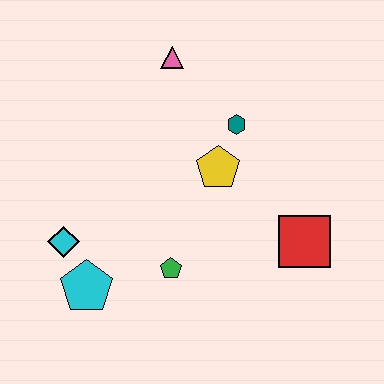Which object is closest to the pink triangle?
The teal hexagon is closest to the pink triangle.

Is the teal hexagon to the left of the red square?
Yes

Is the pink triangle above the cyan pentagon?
Yes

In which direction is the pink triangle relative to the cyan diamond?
The pink triangle is above the cyan diamond.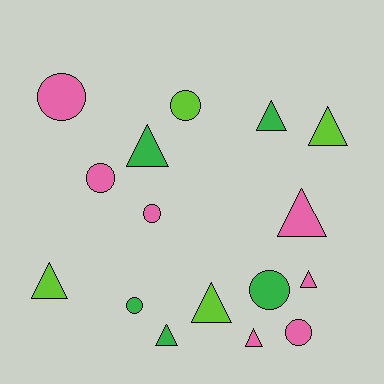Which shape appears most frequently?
Triangle, with 9 objects.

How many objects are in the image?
There are 16 objects.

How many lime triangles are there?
There are 3 lime triangles.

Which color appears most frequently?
Pink, with 7 objects.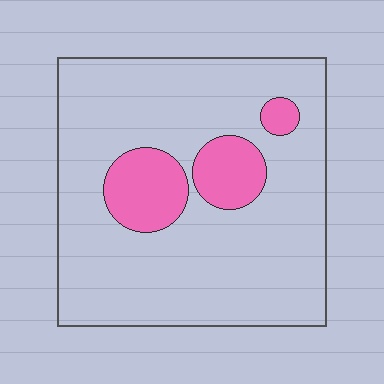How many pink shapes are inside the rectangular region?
3.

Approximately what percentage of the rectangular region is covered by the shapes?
Approximately 15%.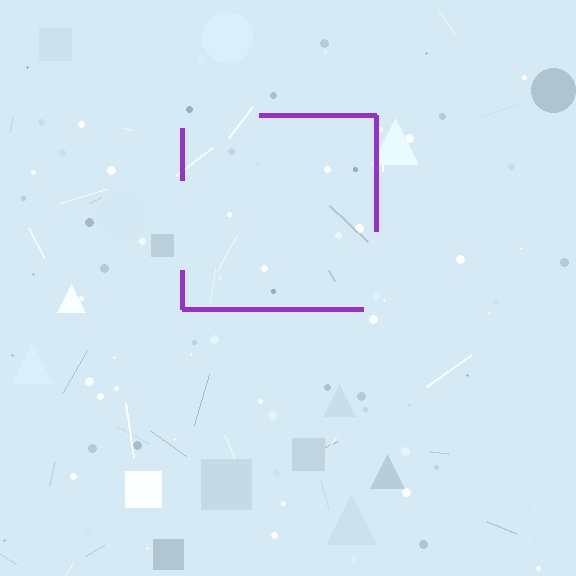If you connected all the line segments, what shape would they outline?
They would outline a square.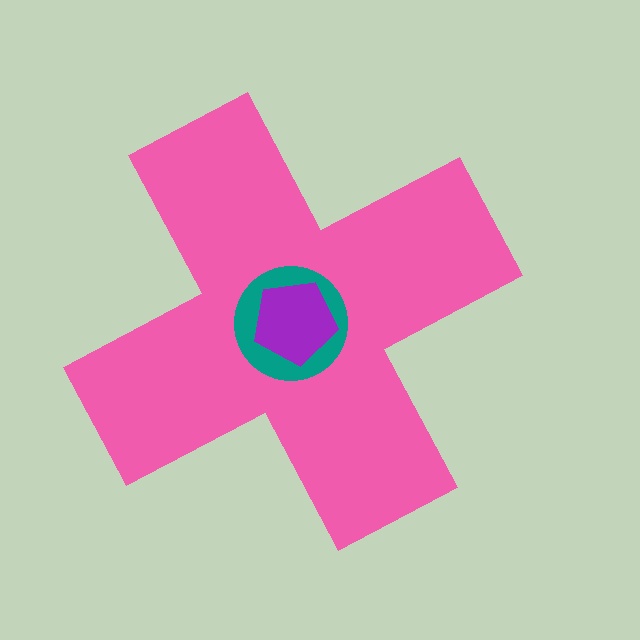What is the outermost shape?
The pink cross.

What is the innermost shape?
The purple pentagon.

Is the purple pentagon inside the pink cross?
Yes.